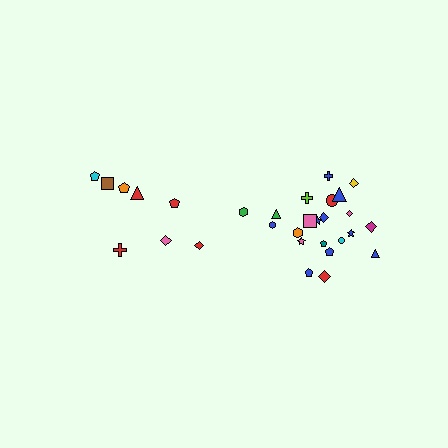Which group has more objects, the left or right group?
The right group.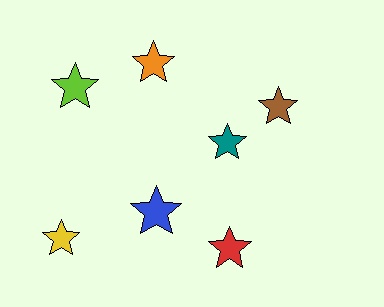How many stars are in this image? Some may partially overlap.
There are 7 stars.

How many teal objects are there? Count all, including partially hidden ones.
There is 1 teal object.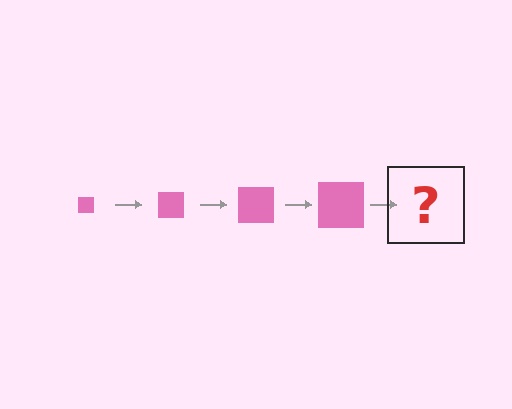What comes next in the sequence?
The next element should be a pink square, larger than the previous one.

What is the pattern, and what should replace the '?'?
The pattern is that the square gets progressively larger each step. The '?' should be a pink square, larger than the previous one.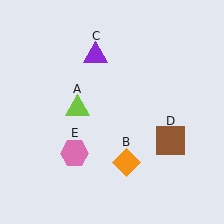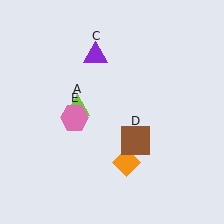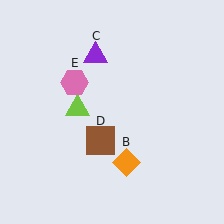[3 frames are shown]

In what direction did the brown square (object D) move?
The brown square (object D) moved left.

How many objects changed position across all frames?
2 objects changed position: brown square (object D), pink hexagon (object E).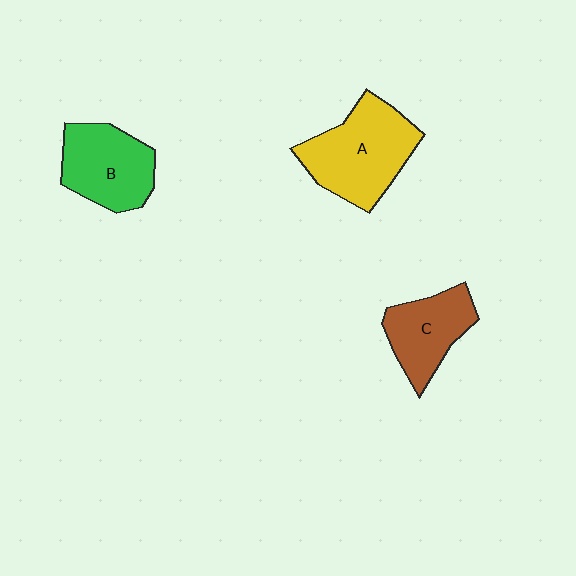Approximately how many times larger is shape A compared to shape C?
Approximately 1.5 times.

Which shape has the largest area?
Shape A (yellow).